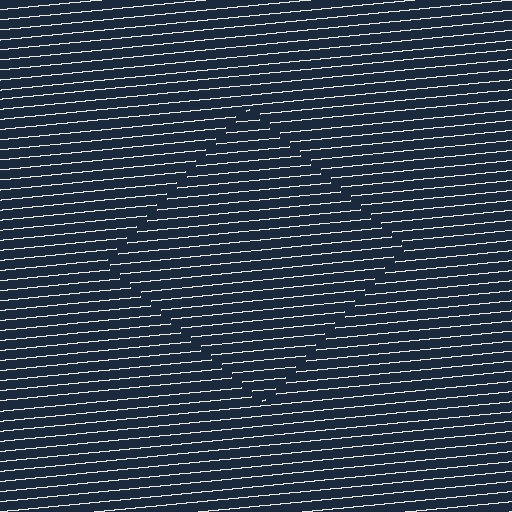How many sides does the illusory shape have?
4 sides — the line-ends trace a square.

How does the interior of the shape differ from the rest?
The interior of the shape contains the same grating, shifted by half a period — the contour is defined by the phase discontinuity where line-ends from the inner and outer gratings abut.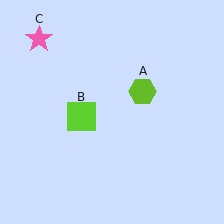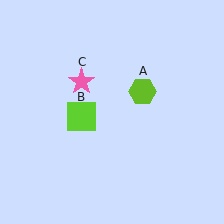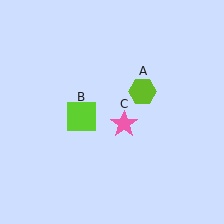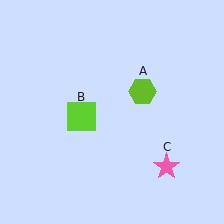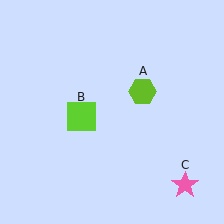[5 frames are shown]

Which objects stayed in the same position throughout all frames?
Lime hexagon (object A) and lime square (object B) remained stationary.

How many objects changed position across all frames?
1 object changed position: pink star (object C).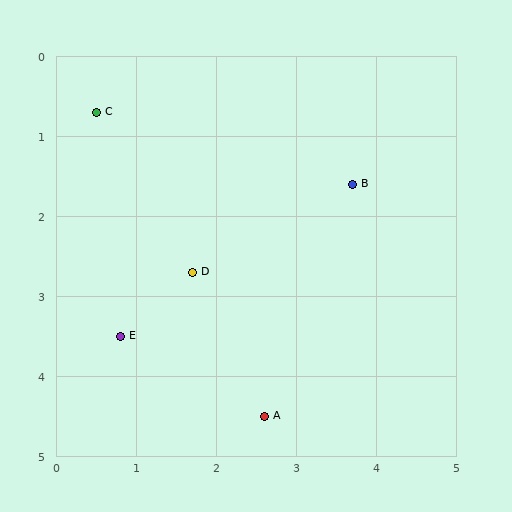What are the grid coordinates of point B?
Point B is at approximately (3.7, 1.6).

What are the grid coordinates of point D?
Point D is at approximately (1.7, 2.7).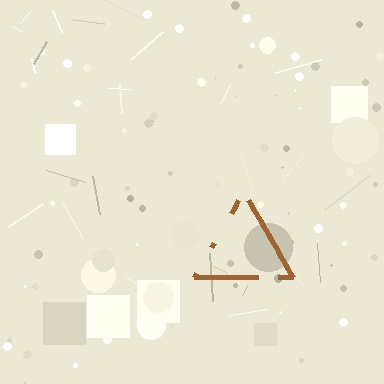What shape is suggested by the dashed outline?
The dashed outline suggests a triangle.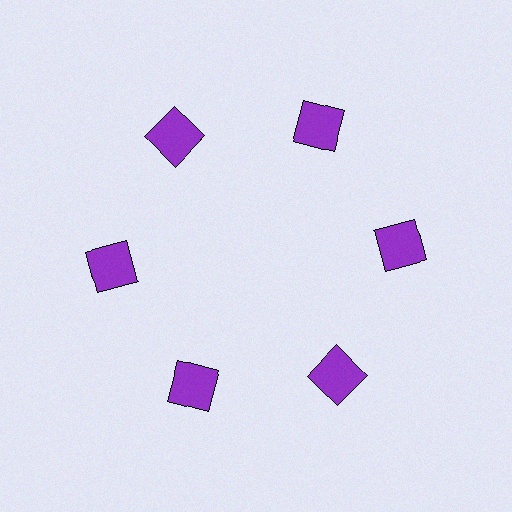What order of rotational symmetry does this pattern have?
This pattern has 6-fold rotational symmetry.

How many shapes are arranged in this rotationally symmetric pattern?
There are 6 shapes, arranged in 6 groups of 1.